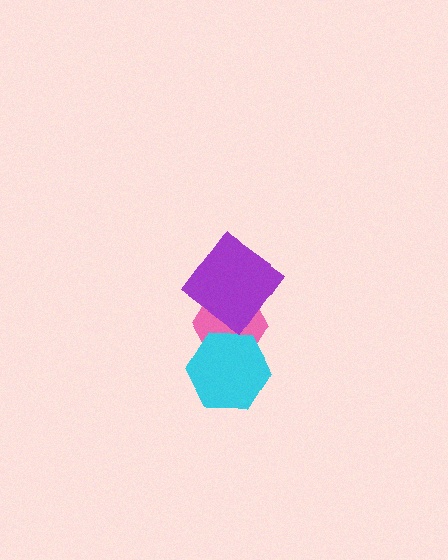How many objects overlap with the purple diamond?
1 object overlaps with the purple diamond.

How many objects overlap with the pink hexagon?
2 objects overlap with the pink hexagon.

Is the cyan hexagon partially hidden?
No, no other shape covers it.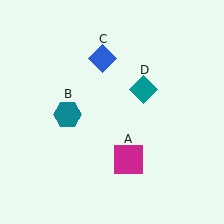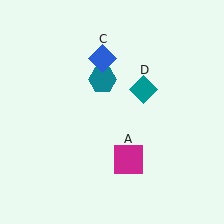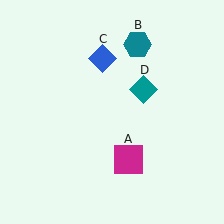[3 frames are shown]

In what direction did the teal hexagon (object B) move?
The teal hexagon (object B) moved up and to the right.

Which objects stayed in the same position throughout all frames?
Magenta square (object A) and blue diamond (object C) and teal diamond (object D) remained stationary.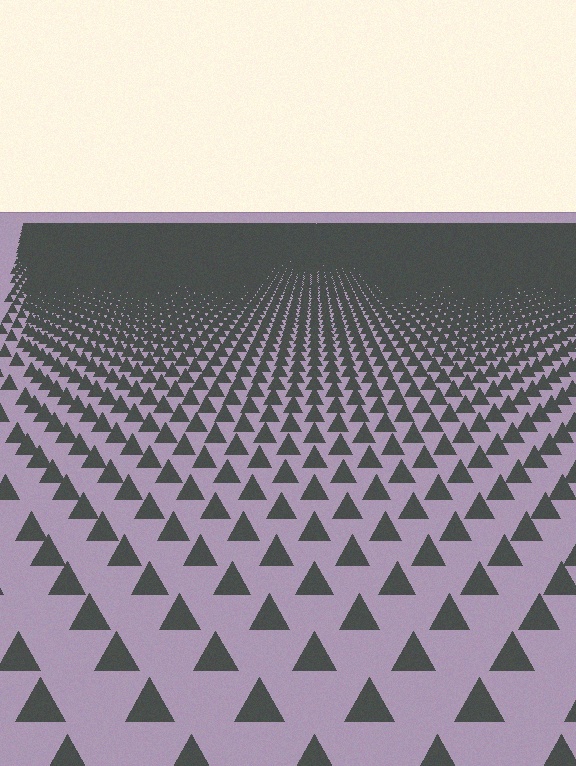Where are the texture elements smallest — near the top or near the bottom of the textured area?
Near the top.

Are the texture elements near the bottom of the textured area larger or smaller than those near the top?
Larger. Near the bottom, elements are closer to the viewer and appear at a bigger on-screen size.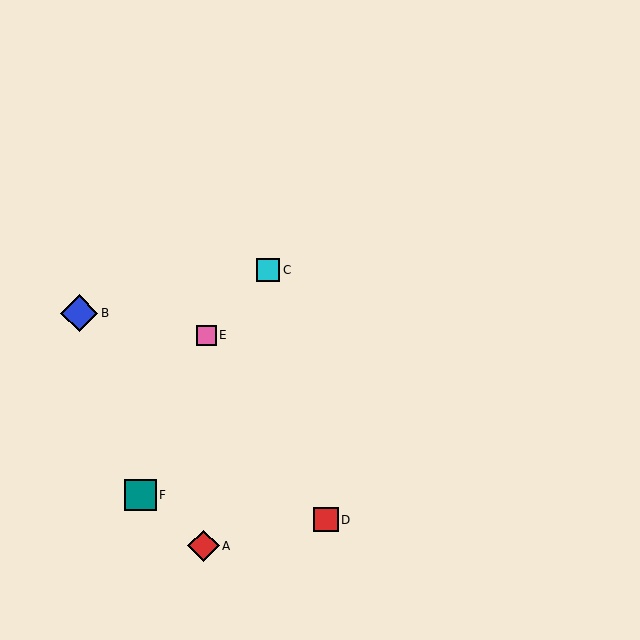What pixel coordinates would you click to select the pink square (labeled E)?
Click at (206, 335) to select the pink square E.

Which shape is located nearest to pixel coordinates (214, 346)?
The pink square (labeled E) at (206, 335) is nearest to that location.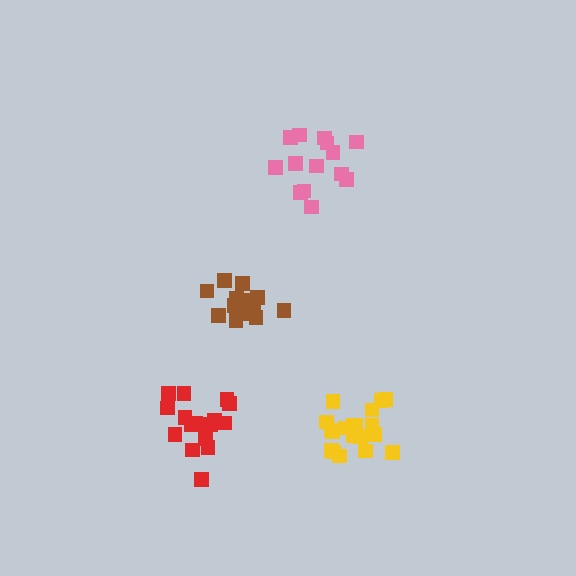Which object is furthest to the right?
The yellow cluster is rightmost.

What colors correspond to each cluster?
The clusters are colored: red, brown, pink, yellow.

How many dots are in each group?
Group 1: 16 dots, Group 2: 14 dots, Group 3: 14 dots, Group 4: 19 dots (63 total).